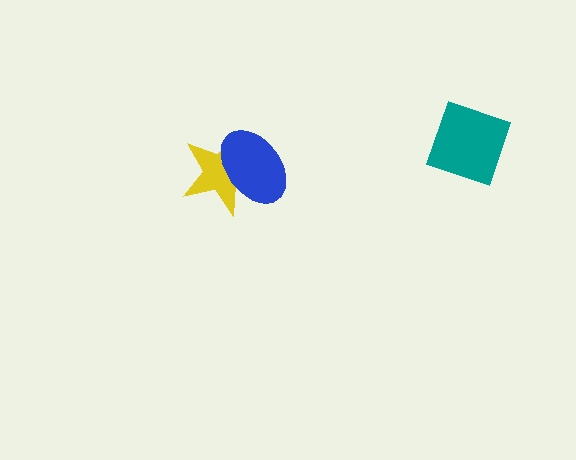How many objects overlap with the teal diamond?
0 objects overlap with the teal diamond.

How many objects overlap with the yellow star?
1 object overlaps with the yellow star.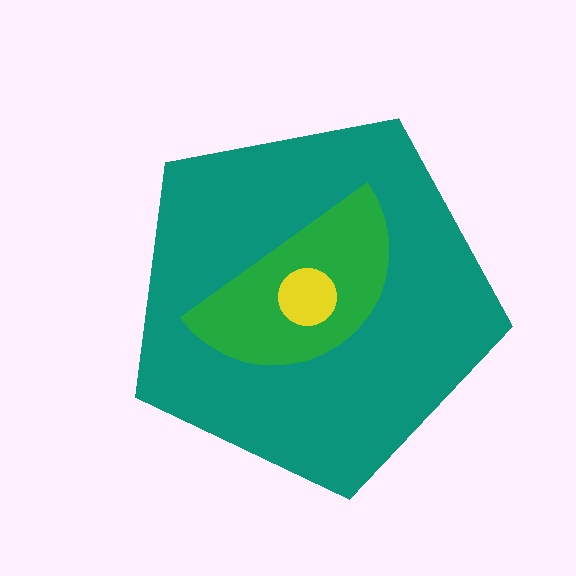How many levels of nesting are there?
3.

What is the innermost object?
The yellow circle.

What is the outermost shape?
The teal pentagon.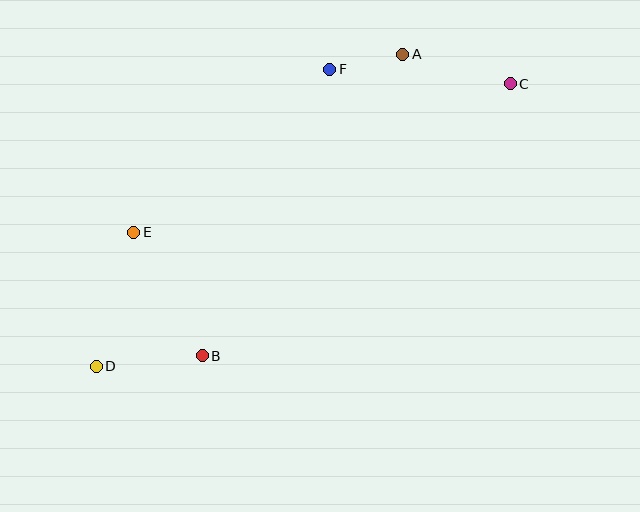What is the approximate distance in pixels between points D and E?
The distance between D and E is approximately 139 pixels.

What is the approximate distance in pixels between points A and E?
The distance between A and E is approximately 322 pixels.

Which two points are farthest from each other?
Points C and D are farthest from each other.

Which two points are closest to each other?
Points A and F are closest to each other.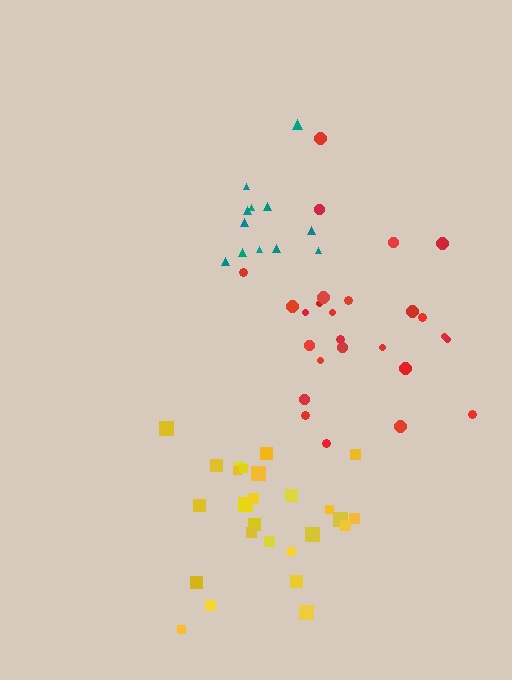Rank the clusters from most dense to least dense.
red, yellow, teal.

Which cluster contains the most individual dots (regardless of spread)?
Yellow (27).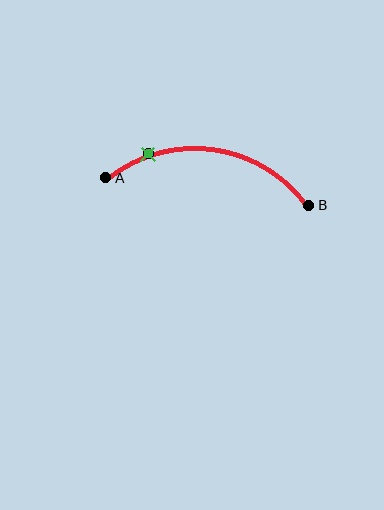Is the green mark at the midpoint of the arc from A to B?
No. The green mark lies on the arc but is closer to endpoint A. The arc midpoint would be at the point on the curve equidistant along the arc from both A and B.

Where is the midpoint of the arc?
The arc midpoint is the point on the curve farthest from the straight line joining A and B. It sits above that line.